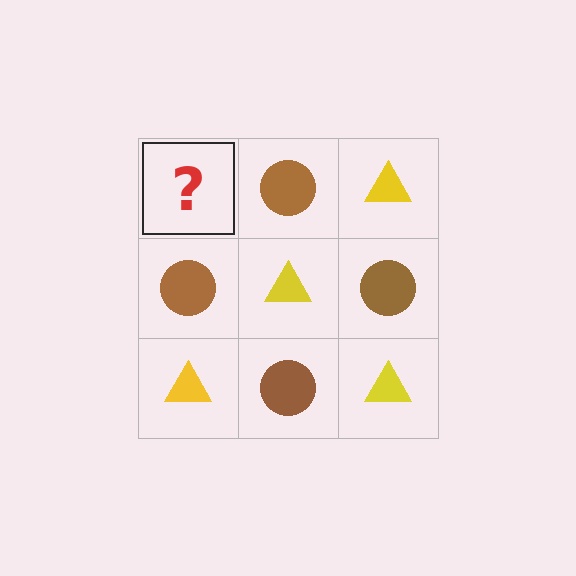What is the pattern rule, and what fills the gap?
The rule is that it alternates yellow triangle and brown circle in a checkerboard pattern. The gap should be filled with a yellow triangle.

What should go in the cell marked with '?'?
The missing cell should contain a yellow triangle.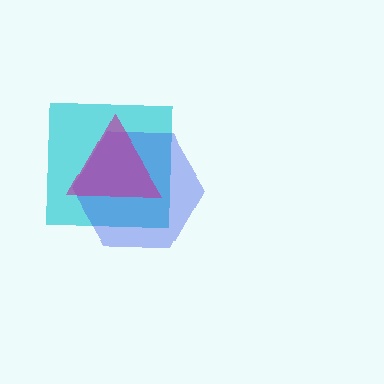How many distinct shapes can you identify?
There are 3 distinct shapes: a cyan square, a blue hexagon, a magenta triangle.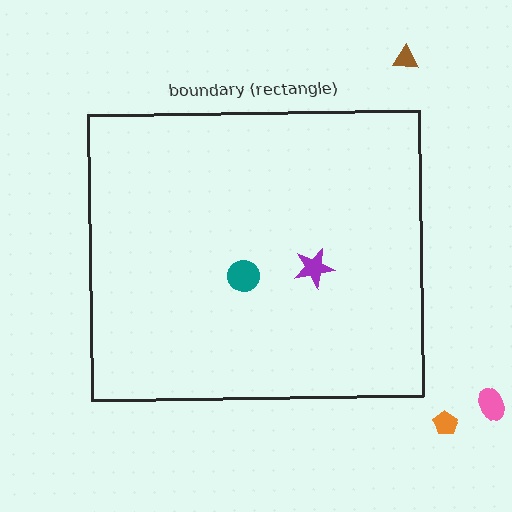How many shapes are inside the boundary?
2 inside, 3 outside.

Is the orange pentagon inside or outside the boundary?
Outside.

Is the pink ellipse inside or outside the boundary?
Outside.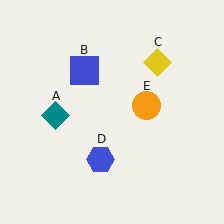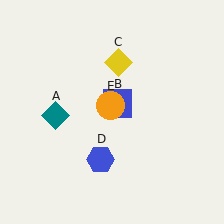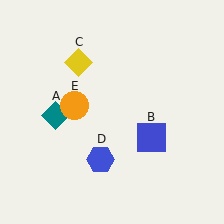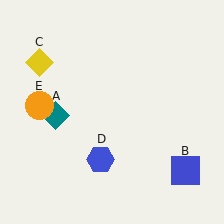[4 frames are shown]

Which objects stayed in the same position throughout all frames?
Teal diamond (object A) and blue hexagon (object D) remained stationary.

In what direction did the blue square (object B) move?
The blue square (object B) moved down and to the right.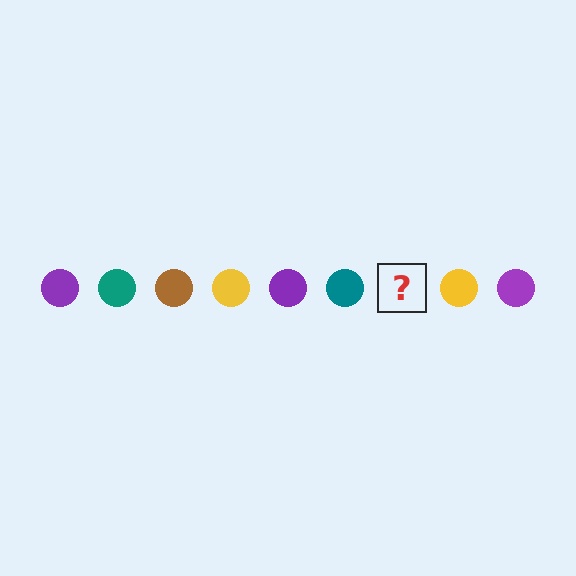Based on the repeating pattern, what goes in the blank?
The blank should be a brown circle.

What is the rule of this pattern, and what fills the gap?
The rule is that the pattern cycles through purple, teal, brown, yellow circles. The gap should be filled with a brown circle.